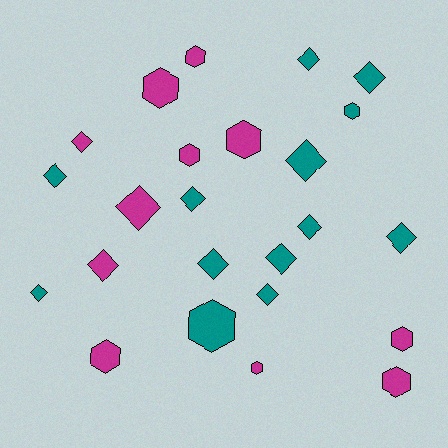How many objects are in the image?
There are 24 objects.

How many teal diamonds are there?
There are 11 teal diamonds.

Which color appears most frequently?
Teal, with 13 objects.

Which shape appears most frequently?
Diamond, with 14 objects.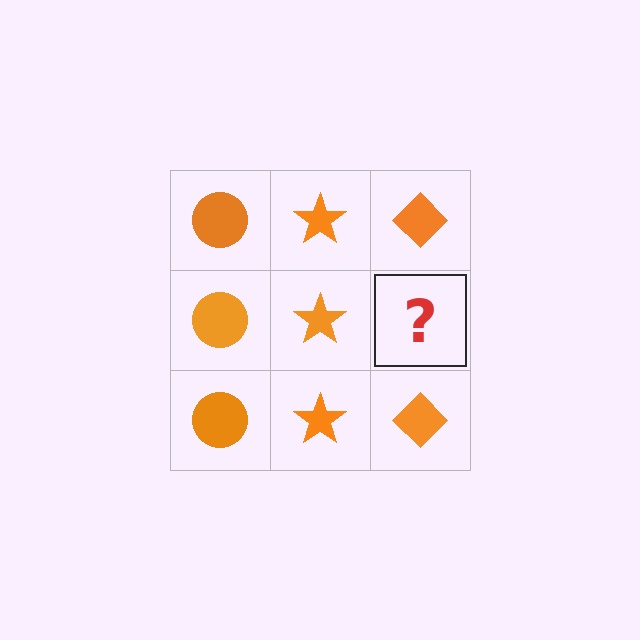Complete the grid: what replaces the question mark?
The question mark should be replaced with an orange diamond.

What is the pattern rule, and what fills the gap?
The rule is that each column has a consistent shape. The gap should be filled with an orange diamond.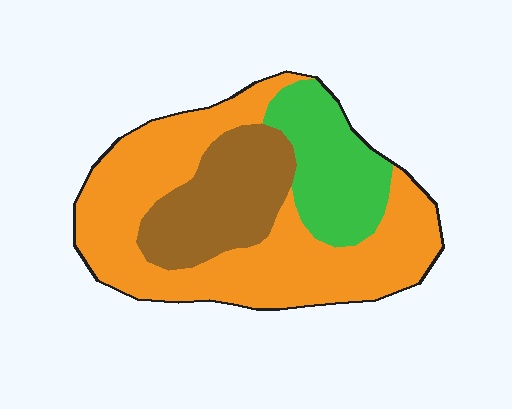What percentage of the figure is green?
Green covers around 20% of the figure.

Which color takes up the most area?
Orange, at roughly 55%.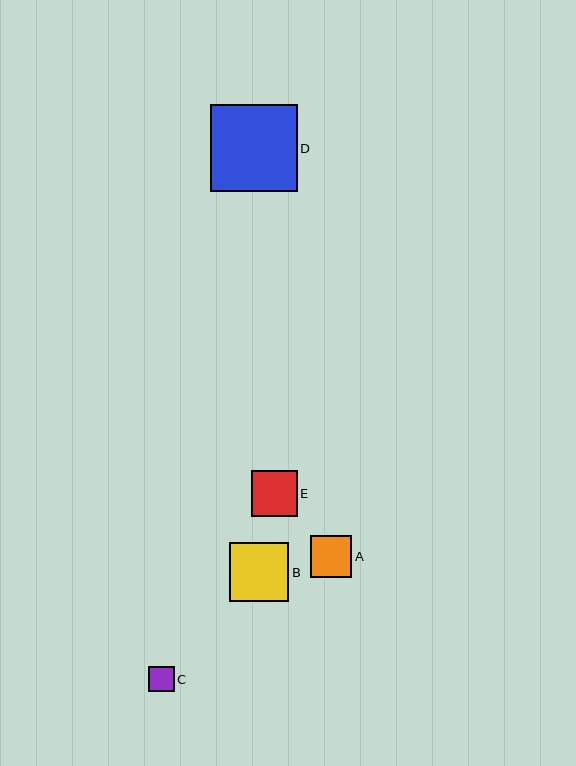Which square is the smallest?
Square C is the smallest with a size of approximately 25 pixels.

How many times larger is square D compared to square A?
Square D is approximately 2.1 times the size of square A.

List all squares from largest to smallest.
From largest to smallest: D, B, E, A, C.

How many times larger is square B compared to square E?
Square B is approximately 1.3 times the size of square E.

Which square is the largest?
Square D is the largest with a size of approximately 87 pixels.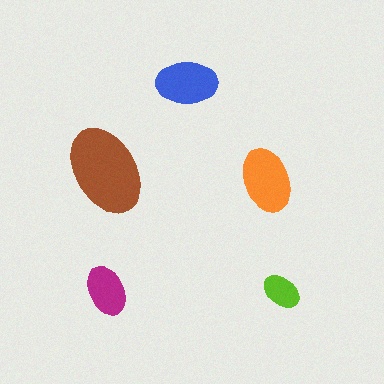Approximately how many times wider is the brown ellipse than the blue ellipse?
About 1.5 times wider.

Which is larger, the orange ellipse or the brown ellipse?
The brown one.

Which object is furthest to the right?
The lime ellipse is rightmost.